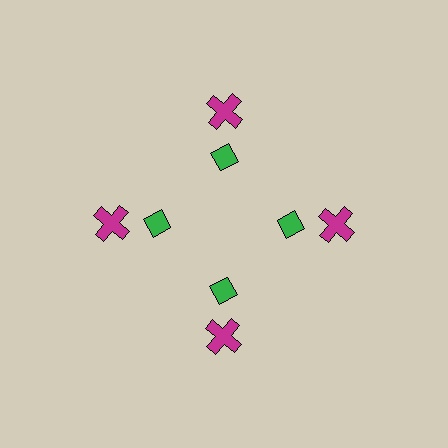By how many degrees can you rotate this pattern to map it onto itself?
The pattern maps onto itself every 90 degrees of rotation.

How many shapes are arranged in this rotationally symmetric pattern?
There are 8 shapes, arranged in 4 groups of 2.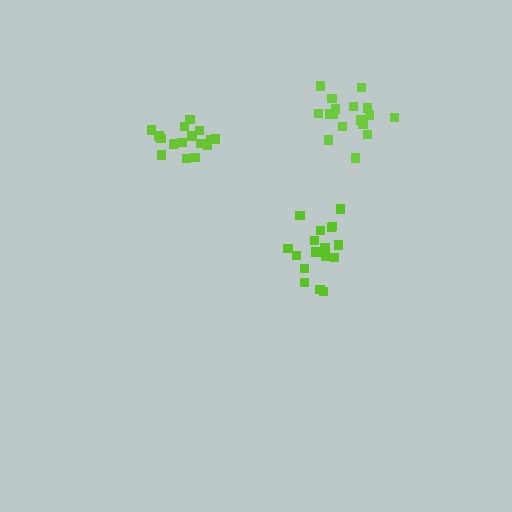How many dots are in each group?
Group 1: 17 dots, Group 2: 17 dots, Group 3: 17 dots (51 total).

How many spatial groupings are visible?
There are 3 spatial groupings.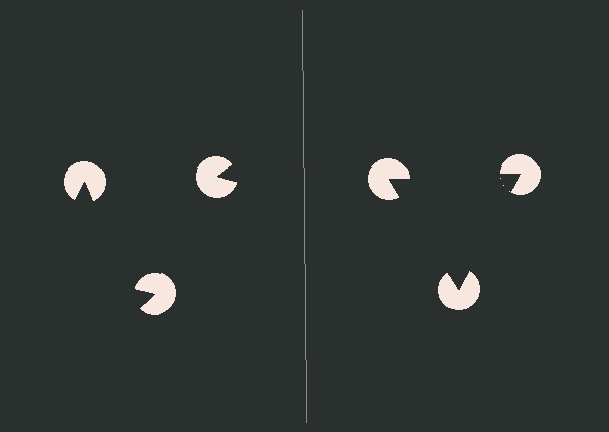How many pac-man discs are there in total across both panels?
6 — 3 on each side.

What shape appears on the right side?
An illusory triangle.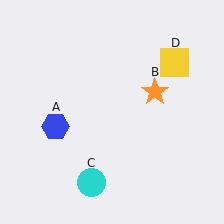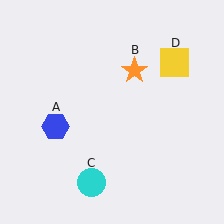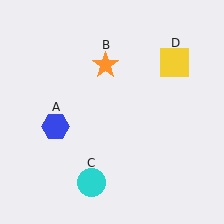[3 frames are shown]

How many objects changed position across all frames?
1 object changed position: orange star (object B).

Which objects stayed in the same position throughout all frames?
Blue hexagon (object A) and cyan circle (object C) and yellow square (object D) remained stationary.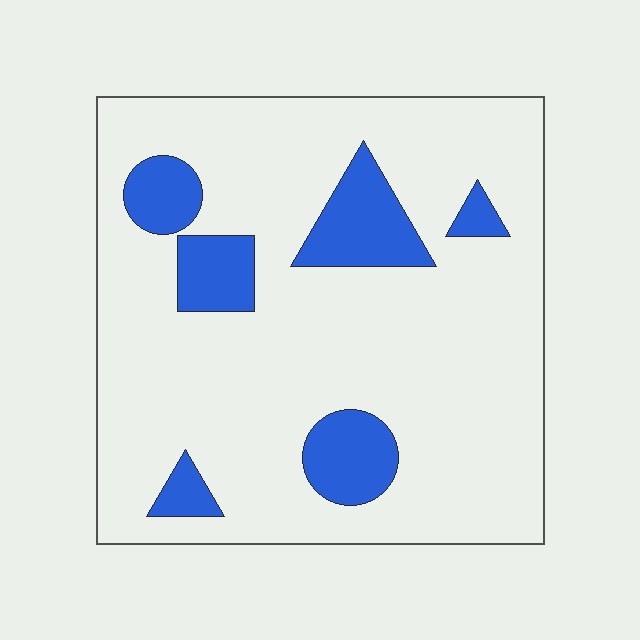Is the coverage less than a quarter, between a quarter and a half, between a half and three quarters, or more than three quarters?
Less than a quarter.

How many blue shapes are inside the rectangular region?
6.